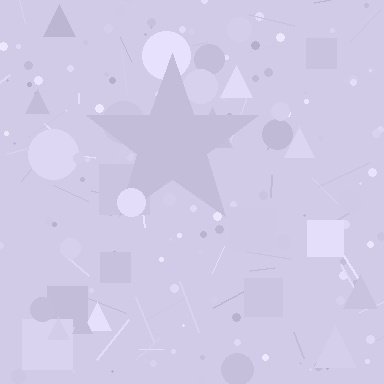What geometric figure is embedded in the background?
A star is embedded in the background.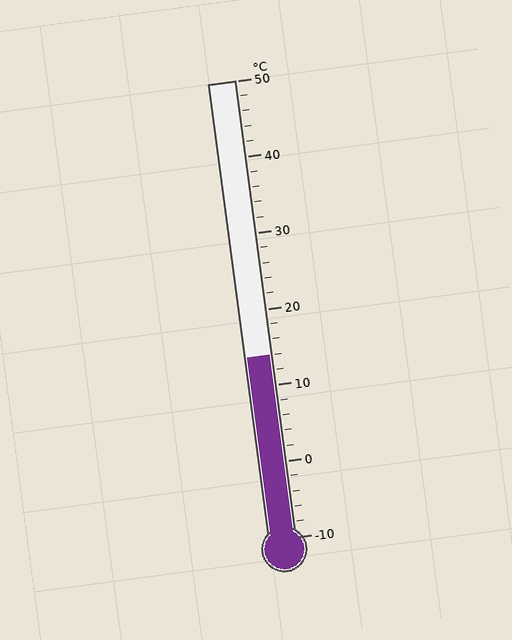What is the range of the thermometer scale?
The thermometer scale ranges from -10°C to 50°C.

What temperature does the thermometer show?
The thermometer shows approximately 14°C.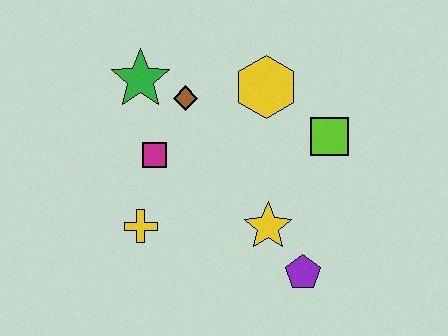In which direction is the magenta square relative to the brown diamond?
The magenta square is below the brown diamond.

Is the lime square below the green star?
Yes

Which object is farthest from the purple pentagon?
The green star is farthest from the purple pentagon.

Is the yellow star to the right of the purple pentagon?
No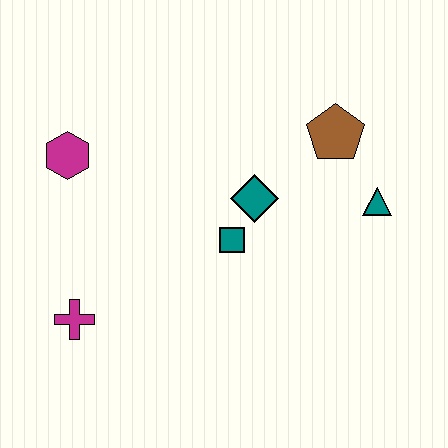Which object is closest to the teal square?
The teal diamond is closest to the teal square.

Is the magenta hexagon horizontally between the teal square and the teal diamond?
No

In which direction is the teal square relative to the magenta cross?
The teal square is to the right of the magenta cross.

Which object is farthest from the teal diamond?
The magenta cross is farthest from the teal diamond.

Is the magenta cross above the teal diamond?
No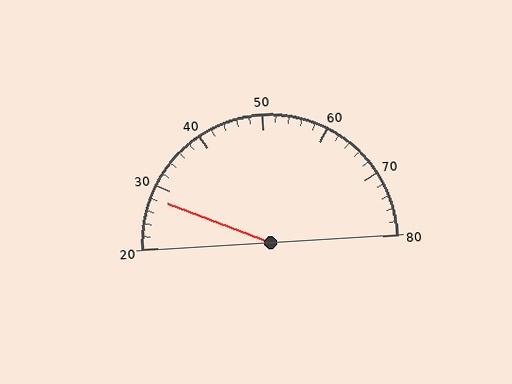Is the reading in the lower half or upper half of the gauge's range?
The reading is in the lower half of the range (20 to 80).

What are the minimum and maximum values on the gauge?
The gauge ranges from 20 to 80.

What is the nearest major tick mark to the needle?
The nearest major tick mark is 30.